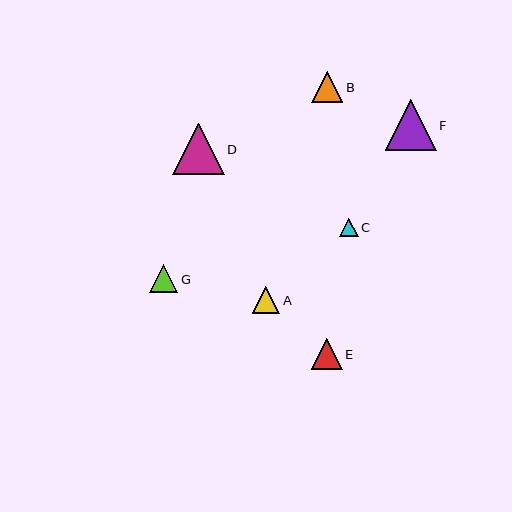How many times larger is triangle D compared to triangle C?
Triangle D is approximately 2.7 times the size of triangle C.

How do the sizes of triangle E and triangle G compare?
Triangle E and triangle G are approximately the same size.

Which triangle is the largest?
Triangle D is the largest with a size of approximately 51 pixels.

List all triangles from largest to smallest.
From largest to smallest: D, F, E, B, G, A, C.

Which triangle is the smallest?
Triangle C is the smallest with a size of approximately 19 pixels.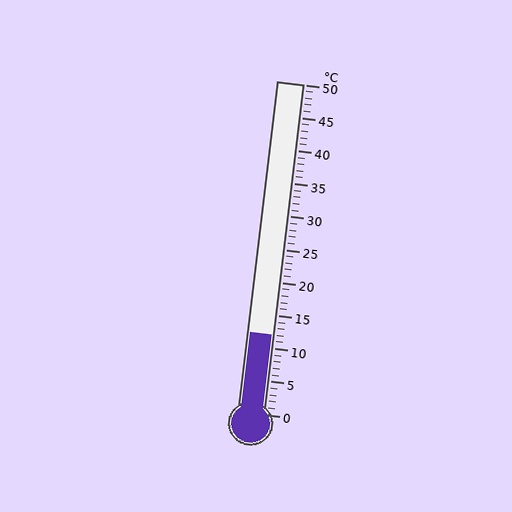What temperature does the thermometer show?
The thermometer shows approximately 12°C.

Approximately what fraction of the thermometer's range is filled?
The thermometer is filled to approximately 25% of its range.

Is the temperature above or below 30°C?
The temperature is below 30°C.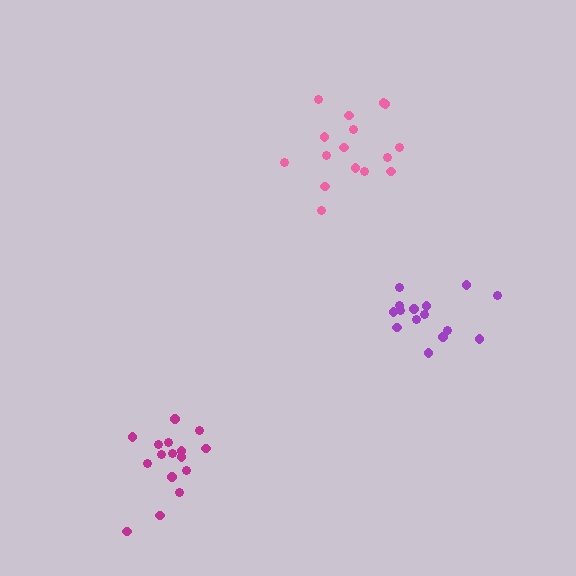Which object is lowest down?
The magenta cluster is bottommost.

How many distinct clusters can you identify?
There are 3 distinct clusters.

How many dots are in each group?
Group 1: 16 dots, Group 2: 15 dots, Group 3: 16 dots (47 total).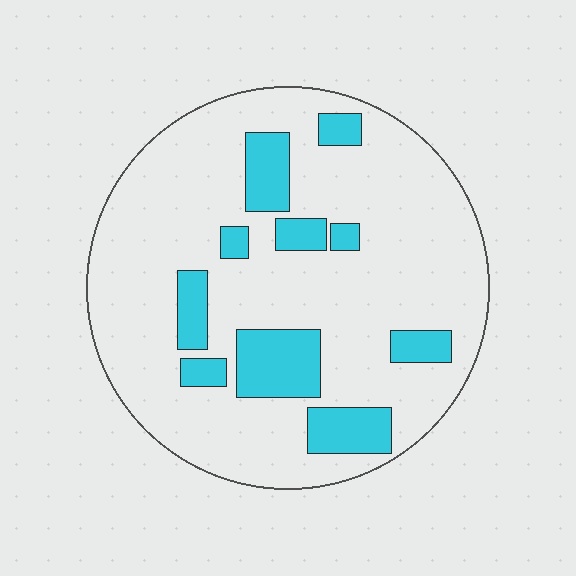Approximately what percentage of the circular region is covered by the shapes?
Approximately 20%.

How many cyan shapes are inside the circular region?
10.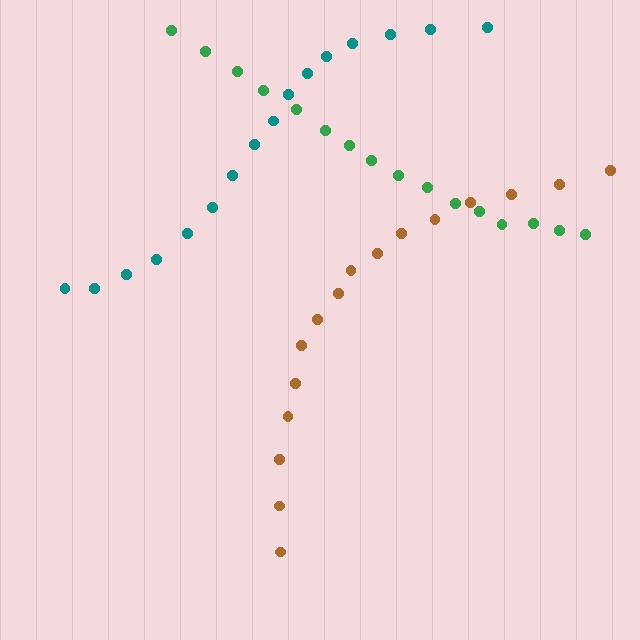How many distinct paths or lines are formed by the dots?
There are 3 distinct paths.